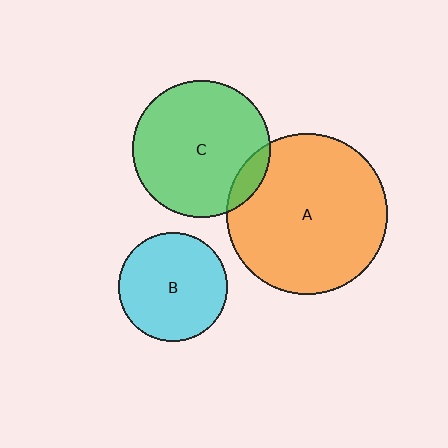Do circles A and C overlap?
Yes.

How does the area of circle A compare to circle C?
Approximately 1.4 times.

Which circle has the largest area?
Circle A (orange).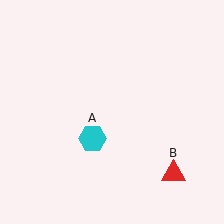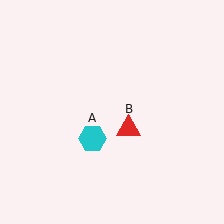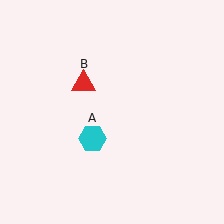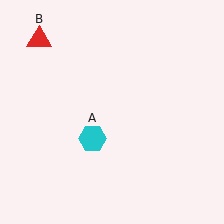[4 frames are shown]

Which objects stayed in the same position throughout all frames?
Cyan hexagon (object A) remained stationary.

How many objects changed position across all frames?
1 object changed position: red triangle (object B).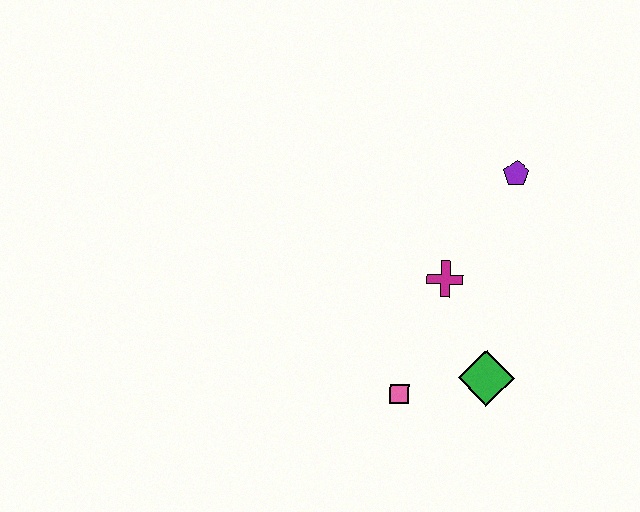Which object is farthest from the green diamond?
The purple pentagon is farthest from the green diamond.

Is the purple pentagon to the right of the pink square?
Yes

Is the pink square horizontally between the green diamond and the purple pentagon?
No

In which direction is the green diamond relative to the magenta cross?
The green diamond is below the magenta cross.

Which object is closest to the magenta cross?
The green diamond is closest to the magenta cross.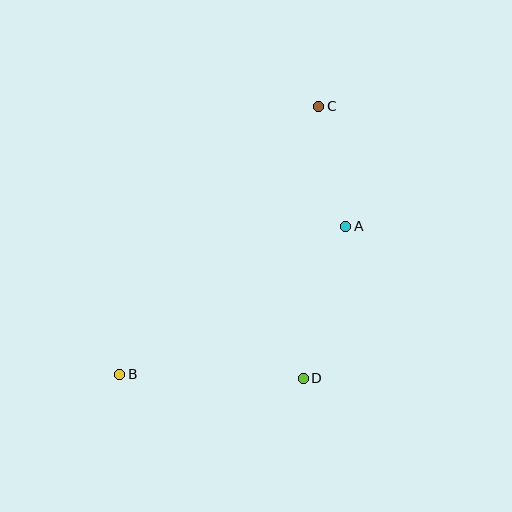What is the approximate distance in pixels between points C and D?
The distance between C and D is approximately 272 pixels.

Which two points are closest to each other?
Points A and C are closest to each other.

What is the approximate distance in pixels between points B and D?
The distance between B and D is approximately 183 pixels.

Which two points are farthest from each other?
Points B and C are farthest from each other.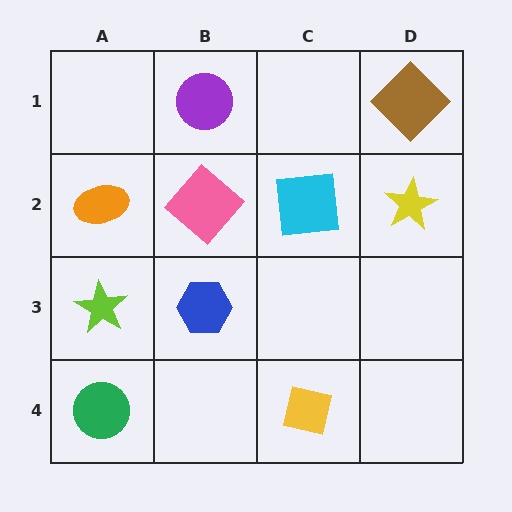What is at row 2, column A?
An orange ellipse.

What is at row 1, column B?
A purple circle.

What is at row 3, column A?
A lime star.